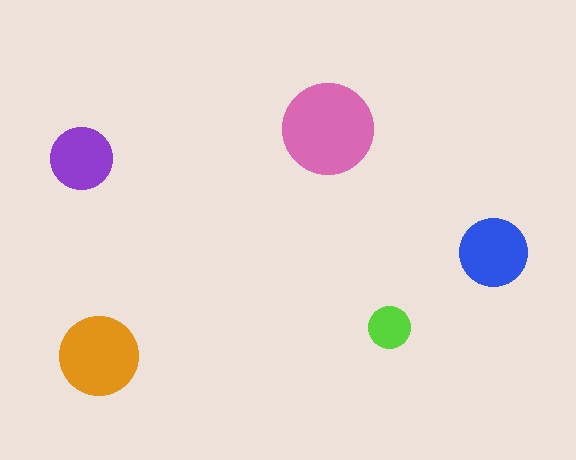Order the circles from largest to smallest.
the pink one, the orange one, the blue one, the purple one, the lime one.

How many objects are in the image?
There are 5 objects in the image.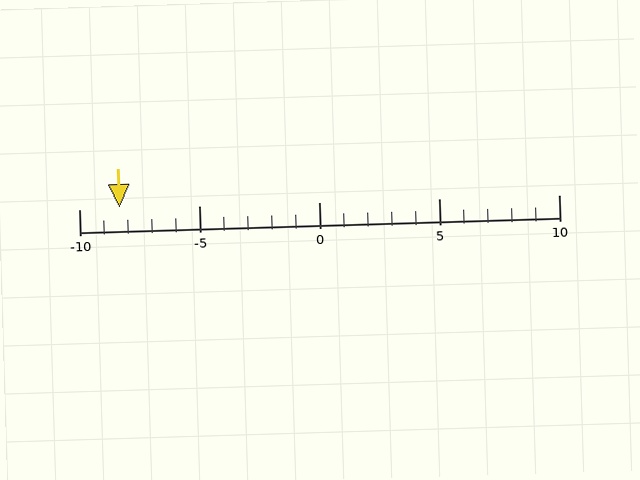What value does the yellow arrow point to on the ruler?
The yellow arrow points to approximately -8.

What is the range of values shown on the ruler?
The ruler shows values from -10 to 10.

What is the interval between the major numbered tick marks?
The major tick marks are spaced 5 units apart.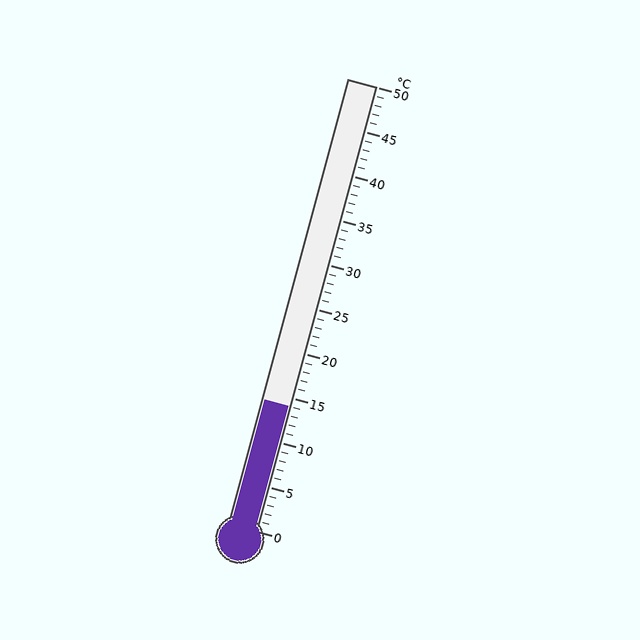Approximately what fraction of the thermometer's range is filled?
The thermometer is filled to approximately 30% of its range.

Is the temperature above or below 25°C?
The temperature is below 25°C.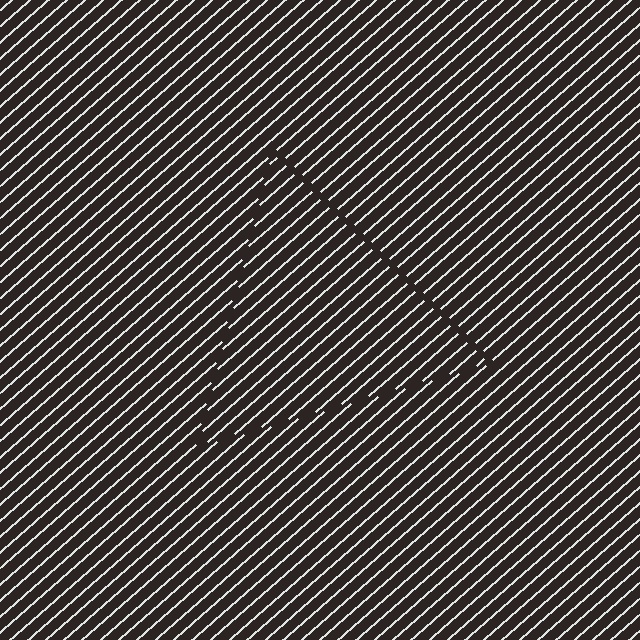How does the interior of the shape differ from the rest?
The interior of the shape contains the same grating, shifted by half a period — the contour is defined by the phase discontinuity where line-ends from the inner and outer gratings abut.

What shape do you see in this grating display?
An illusory triangle. The interior of the shape contains the same grating, shifted by half a period — the contour is defined by the phase discontinuity where line-ends from the inner and outer gratings abut.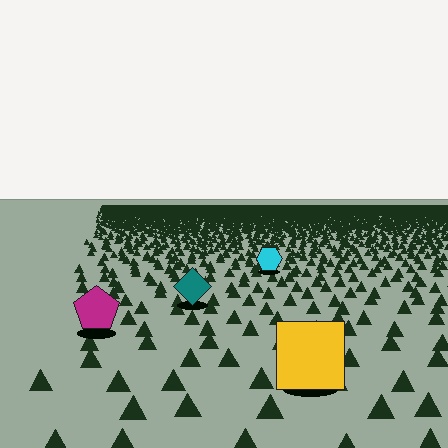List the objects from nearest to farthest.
From nearest to farthest: the yellow square, the magenta pentagon, the teal diamond, the cyan hexagon.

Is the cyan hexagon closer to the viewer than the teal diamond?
No. The teal diamond is closer — you can tell from the texture gradient: the ground texture is coarser near it.